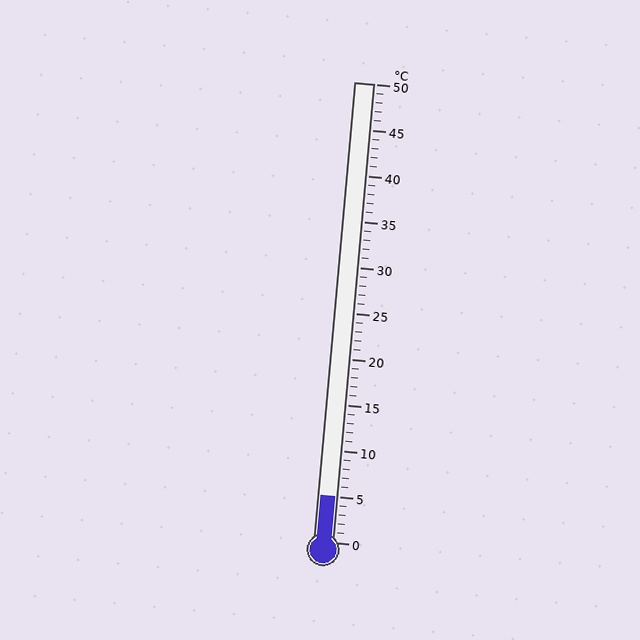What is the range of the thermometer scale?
The thermometer scale ranges from 0°C to 50°C.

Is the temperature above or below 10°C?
The temperature is below 10°C.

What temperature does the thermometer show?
The thermometer shows approximately 5°C.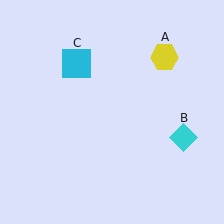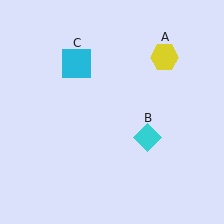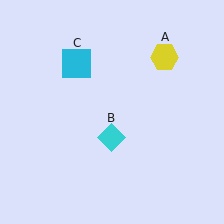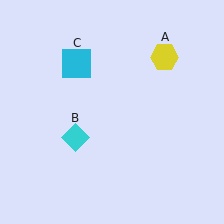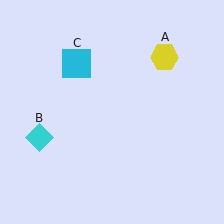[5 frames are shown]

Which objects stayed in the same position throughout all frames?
Yellow hexagon (object A) and cyan square (object C) remained stationary.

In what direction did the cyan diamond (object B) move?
The cyan diamond (object B) moved left.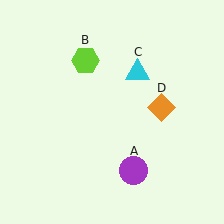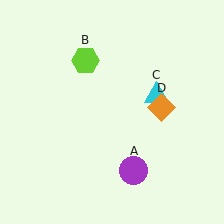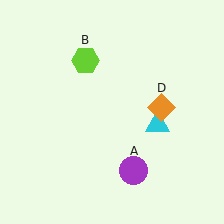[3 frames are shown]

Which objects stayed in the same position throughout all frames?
Purple circle (object A) and lime hexagon (object B) and orange diamond (object D) remained stationary.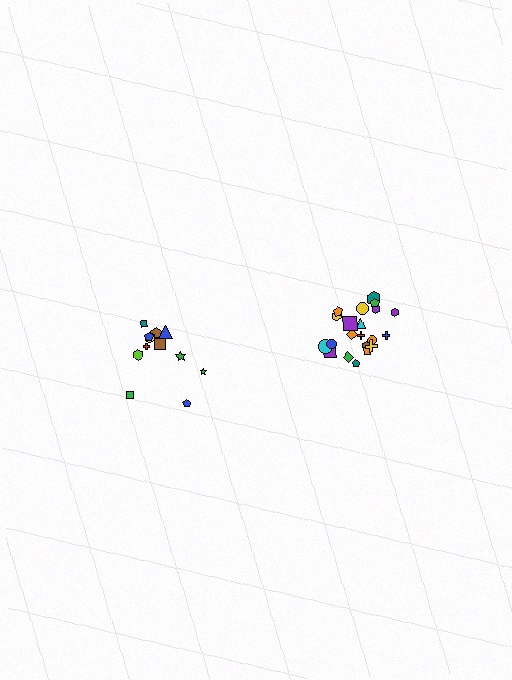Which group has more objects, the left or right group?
The right group.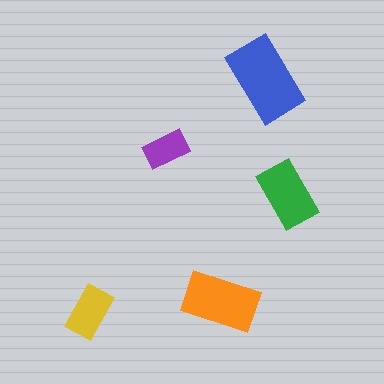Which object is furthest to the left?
The yellow rectangle is leftmost.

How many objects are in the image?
There are 5 objects in the image.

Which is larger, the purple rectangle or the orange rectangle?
The orange one.